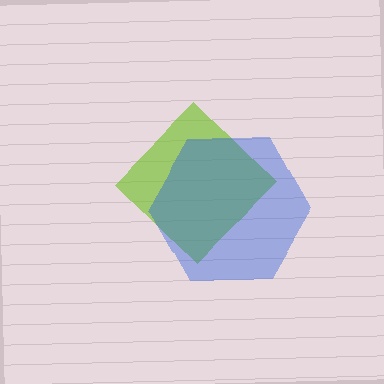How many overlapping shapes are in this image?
There are 2 overlapping shapes in the image.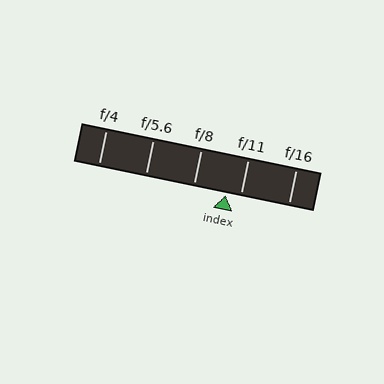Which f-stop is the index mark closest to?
The index mark is closest to f/11.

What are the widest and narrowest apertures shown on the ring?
The widest aperture shown is f/4 and the narrowest is f/16.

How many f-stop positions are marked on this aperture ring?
There are 5 f-stop positions marked.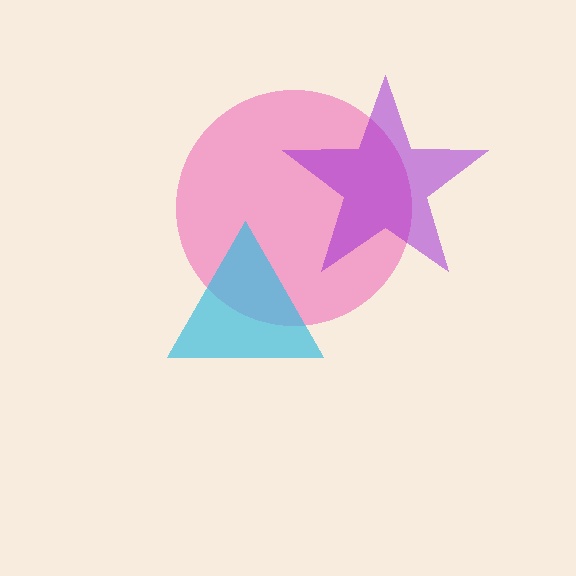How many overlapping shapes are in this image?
There are 3 overlapping shapes in the image.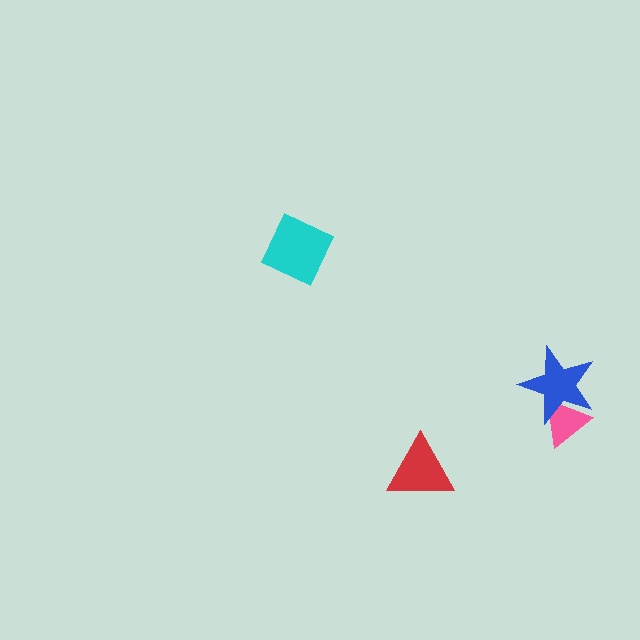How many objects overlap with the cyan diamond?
0 objects overlap with the cyan diamond.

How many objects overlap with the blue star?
1 object overlaps with the blue star.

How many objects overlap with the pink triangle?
1 object overlaps with the pink triangle.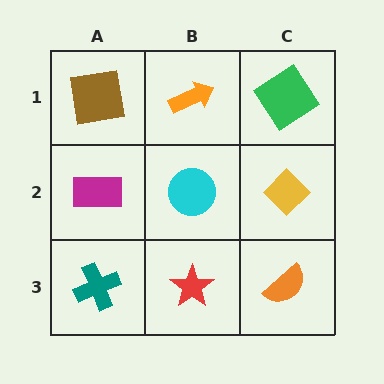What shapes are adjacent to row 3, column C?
A yellow diamond (row 2, column C), a red star (row 3, column B).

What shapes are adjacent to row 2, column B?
An orange arrow (row 1, column B), a red star (row 3, column B), a magenta rectangle (row 2, column A), a yellow diamond (row 2, column C).